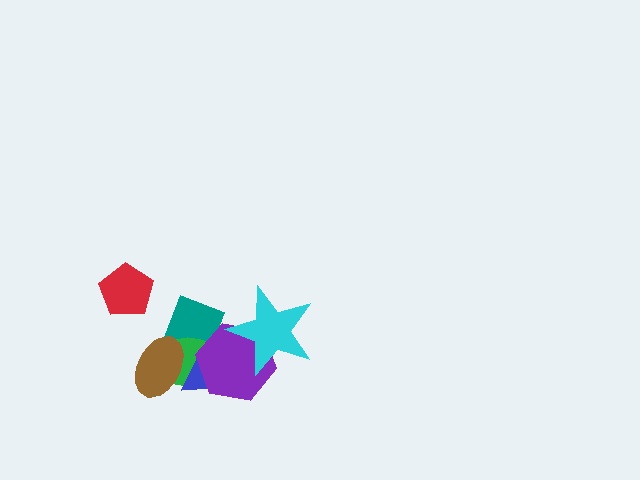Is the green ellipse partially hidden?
Yes, it is partially covered by another shape.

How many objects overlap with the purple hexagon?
4 objects overlap with the purple hexagon.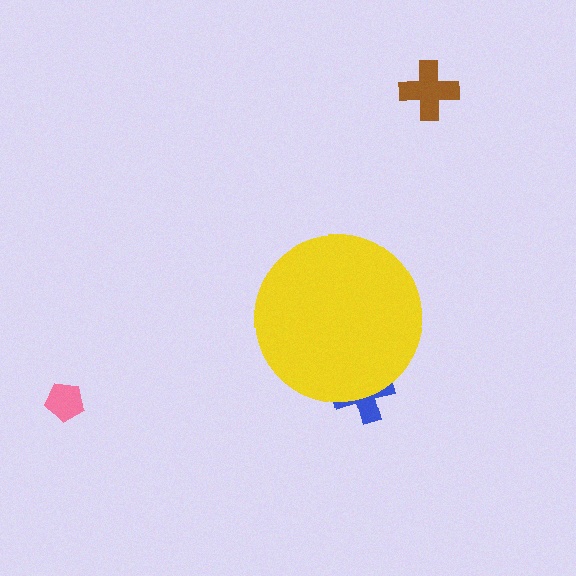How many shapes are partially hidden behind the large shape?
1 shape is partially hidden.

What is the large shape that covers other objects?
A yellow circle.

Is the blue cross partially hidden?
Yes, the blue cross is partially hidden behind the yellow circle.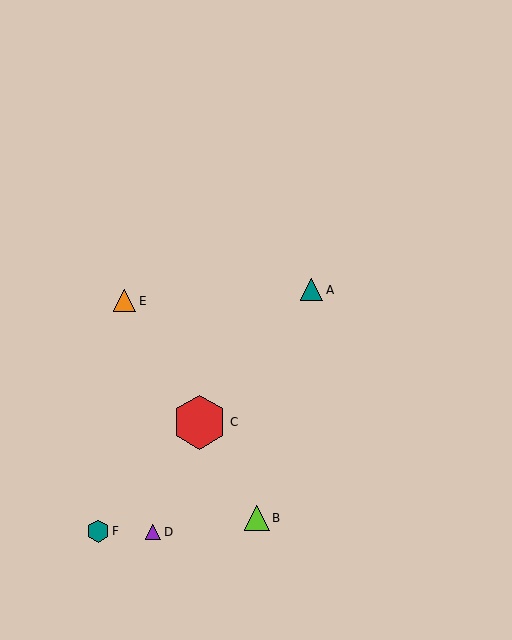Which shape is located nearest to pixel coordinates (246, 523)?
The lime triangle (labeled B) at (257, 518) is nearest to that location.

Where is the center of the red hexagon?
The center of the red hexagon is at (200, 422).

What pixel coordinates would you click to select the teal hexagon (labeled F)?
Click at (98, 531) to select the teal hexagon F.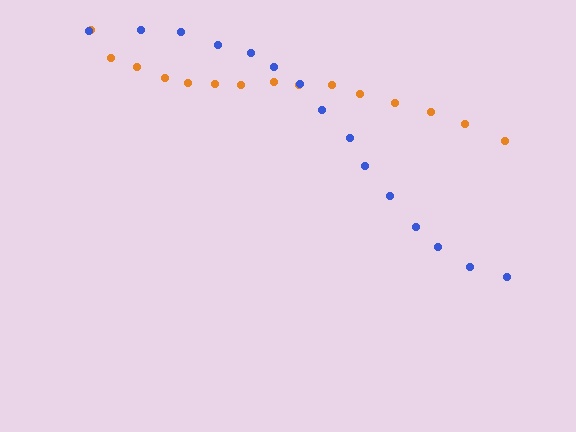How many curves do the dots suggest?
There are 2 distinct paths.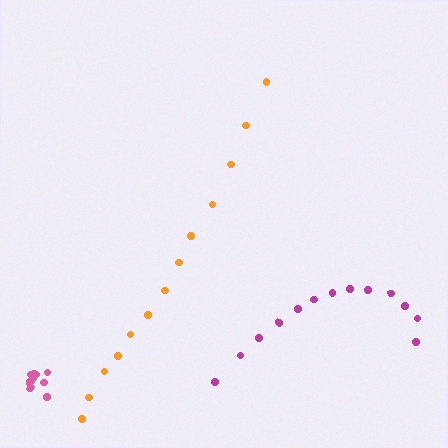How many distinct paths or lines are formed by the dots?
There are 3 distinct paths.